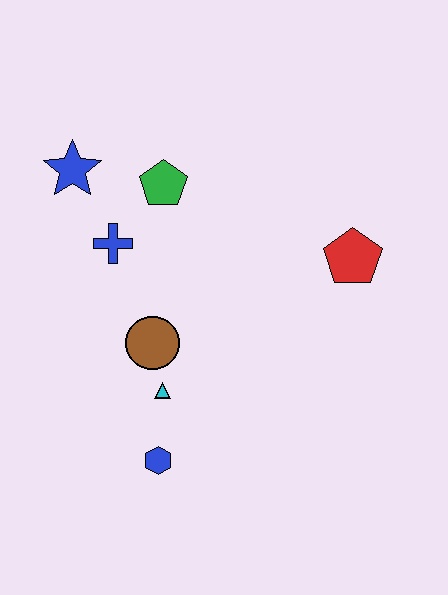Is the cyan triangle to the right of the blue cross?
Yes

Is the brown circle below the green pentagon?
Yes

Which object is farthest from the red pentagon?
The blue star is farthest from the red pentagon.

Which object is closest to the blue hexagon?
The cyan triangle is closest to the blue hexagon.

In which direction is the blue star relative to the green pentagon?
The blue star is to the left of the green pentagon.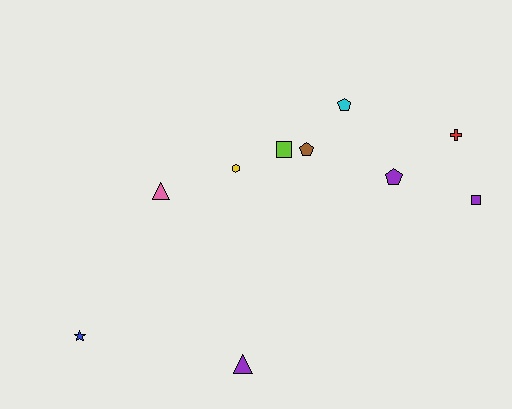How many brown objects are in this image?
There is 1 brown object.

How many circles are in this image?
There are no circles.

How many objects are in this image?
There are 10 objects.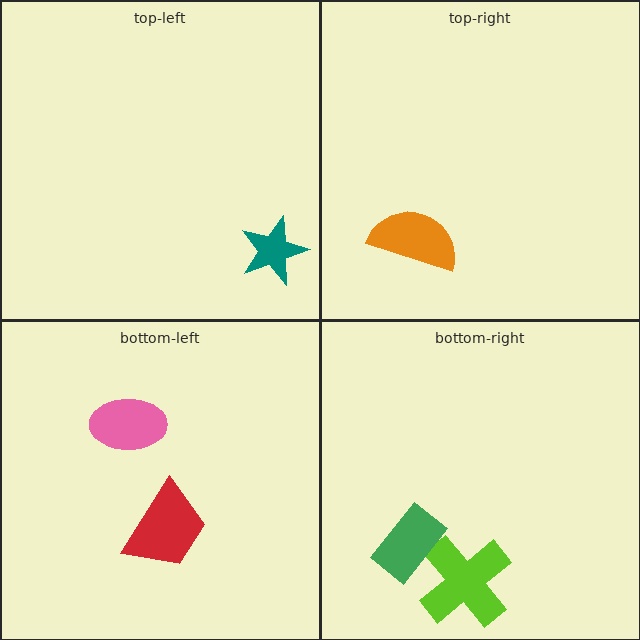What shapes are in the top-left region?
The teal star.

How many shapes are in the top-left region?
1.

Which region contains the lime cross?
The bottom-right region.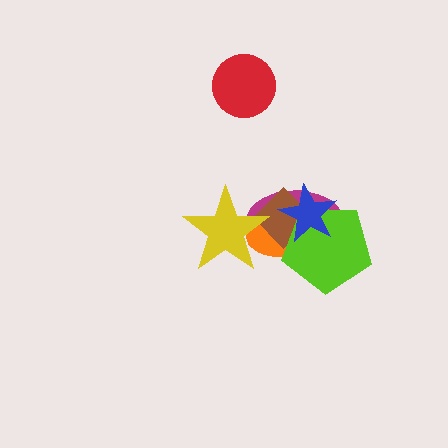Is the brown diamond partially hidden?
Yes, it is partially covered by another shape.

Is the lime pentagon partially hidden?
Yes, it is partially covered by another shape.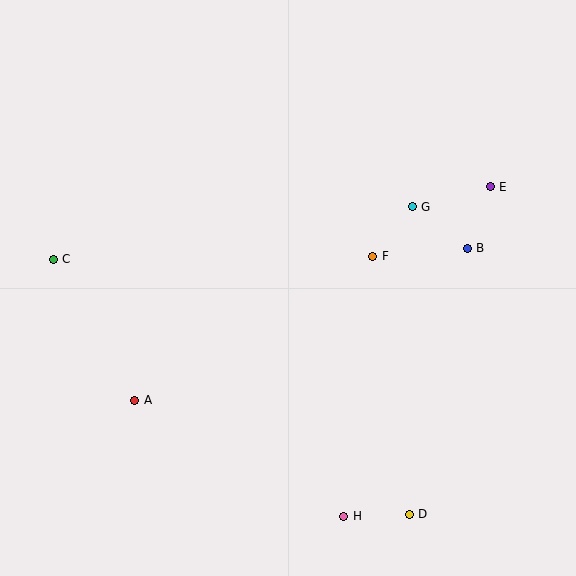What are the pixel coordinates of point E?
Point E is at (490, 187).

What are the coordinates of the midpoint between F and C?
The midpoint between F and C is at (213, 258).